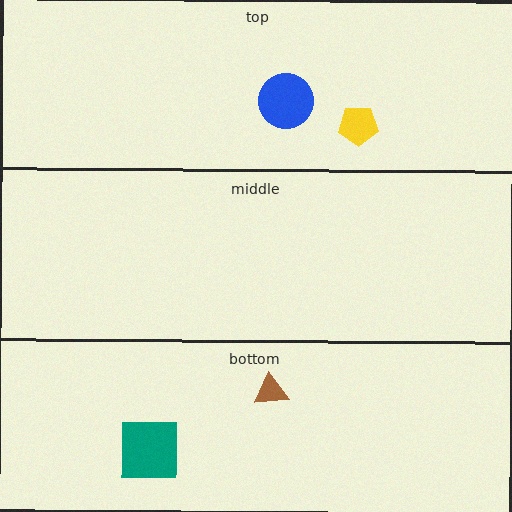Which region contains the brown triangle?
The bottom region.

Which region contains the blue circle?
The top region.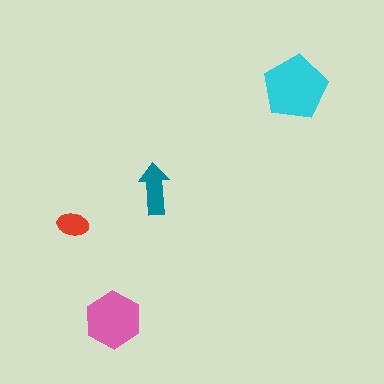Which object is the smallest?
The red ellipse.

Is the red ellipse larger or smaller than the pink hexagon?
Smaller.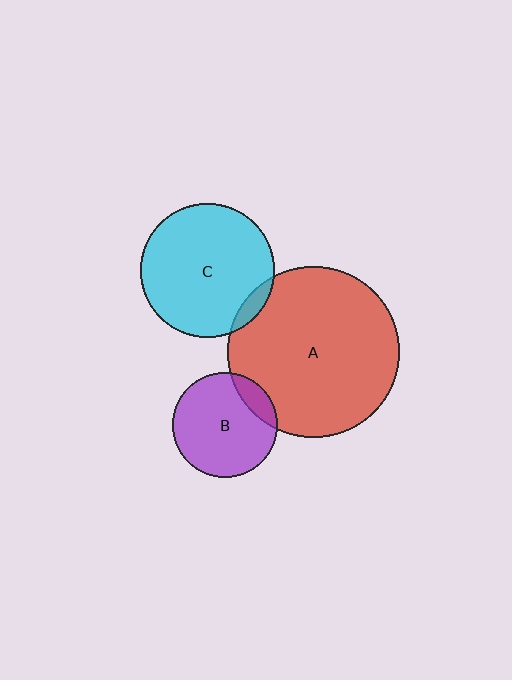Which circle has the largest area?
Circle A (red).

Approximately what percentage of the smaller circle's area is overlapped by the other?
Approximately 15%.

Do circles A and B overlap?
Yes.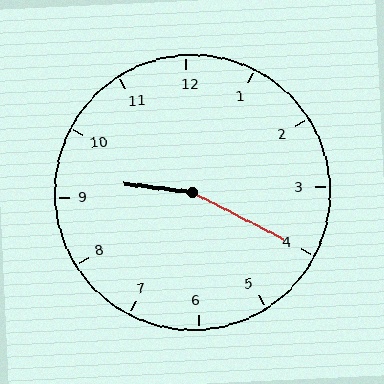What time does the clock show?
9:20.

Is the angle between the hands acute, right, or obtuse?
It is obtuse.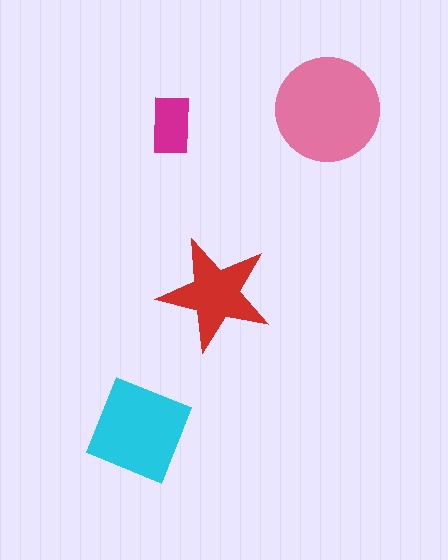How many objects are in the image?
There are 4 objects in the image.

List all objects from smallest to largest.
The magenta rectangle, the red star, the cyan diamond, the pink circle.